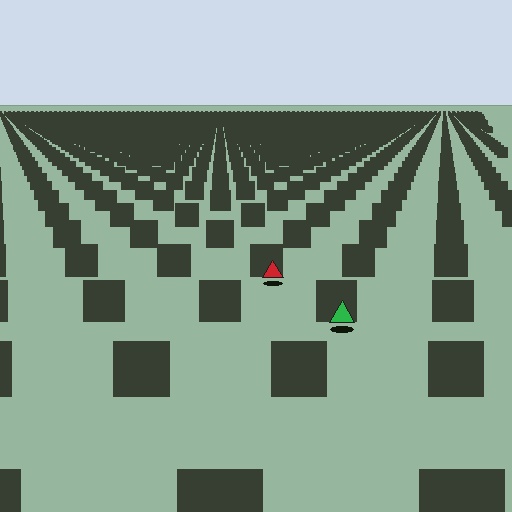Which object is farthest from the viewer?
The red triangle is farthest from the viewer. It appears smaller and the ground texture around it is denser.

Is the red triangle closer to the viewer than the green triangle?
No. The green triangle is closer — you can tell from the texture gradient: the ground texture is coarser near it.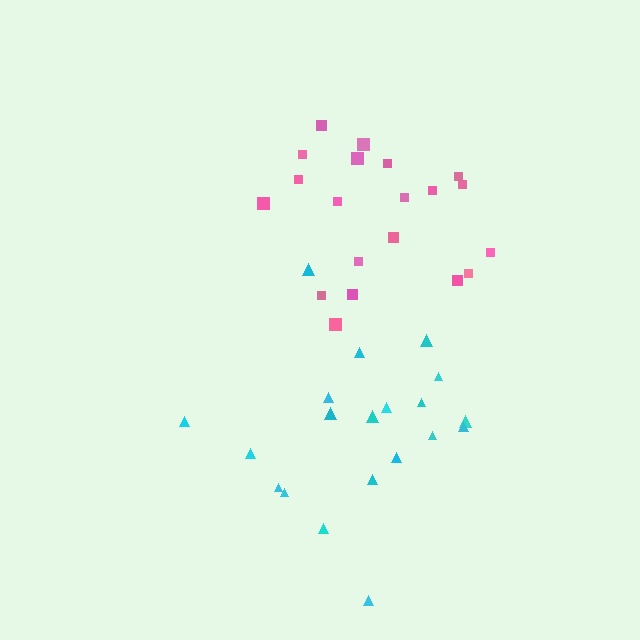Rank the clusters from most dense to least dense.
pink, cyan.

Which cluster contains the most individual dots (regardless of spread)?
Pink (20).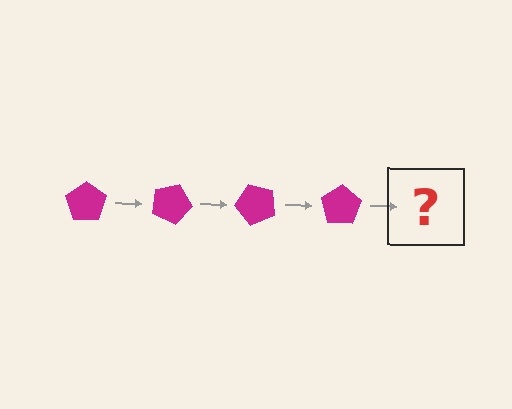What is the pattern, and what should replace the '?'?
The pattern is that the pentagon rotates 25 degrees each step. The '?' should be a magenta pentagon rotated 100 degrees.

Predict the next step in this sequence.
The next step is a magenta pentagon rotated 100 degrees.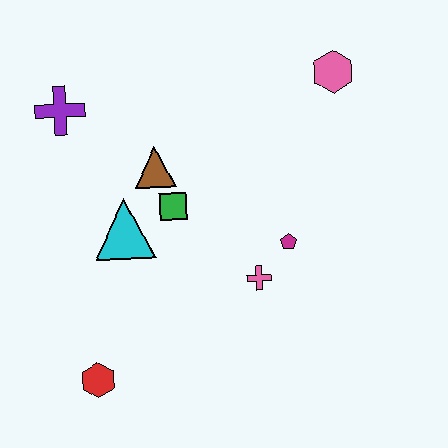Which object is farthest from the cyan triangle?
The pink hexagon is farthest from the cyan triangle.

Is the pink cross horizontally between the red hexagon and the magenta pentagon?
Yes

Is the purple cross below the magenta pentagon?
No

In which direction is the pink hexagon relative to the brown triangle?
The pink hexagon is to the right of the brown triangle.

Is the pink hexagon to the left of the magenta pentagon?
No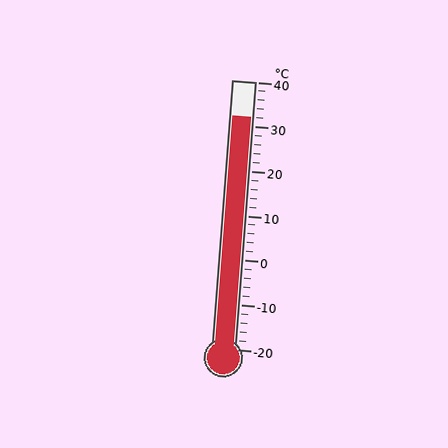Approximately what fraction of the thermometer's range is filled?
The thermometer is filled to approximately 85% of its range.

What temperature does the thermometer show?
The thermometer shows approximately 32°C.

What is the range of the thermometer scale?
The thermometer scale ranges from -20°C to 40°C.